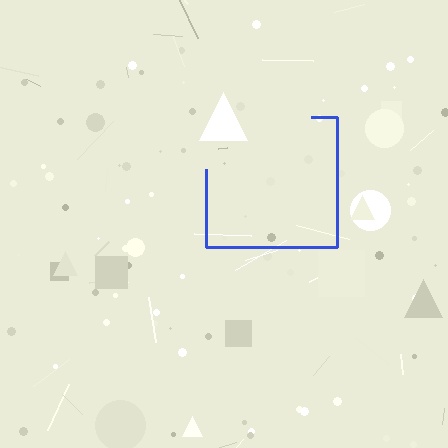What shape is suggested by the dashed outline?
The dashed outline suggests a square.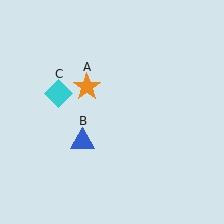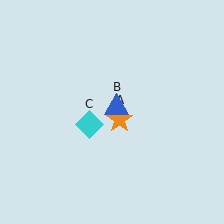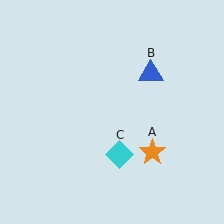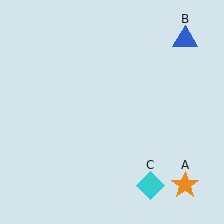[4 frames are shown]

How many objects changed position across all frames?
3 objects changed position: orange star (object A), blue triangle (object B), cyan diamond (object C).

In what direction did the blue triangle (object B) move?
The blue triangle (object B) moved up and to the right.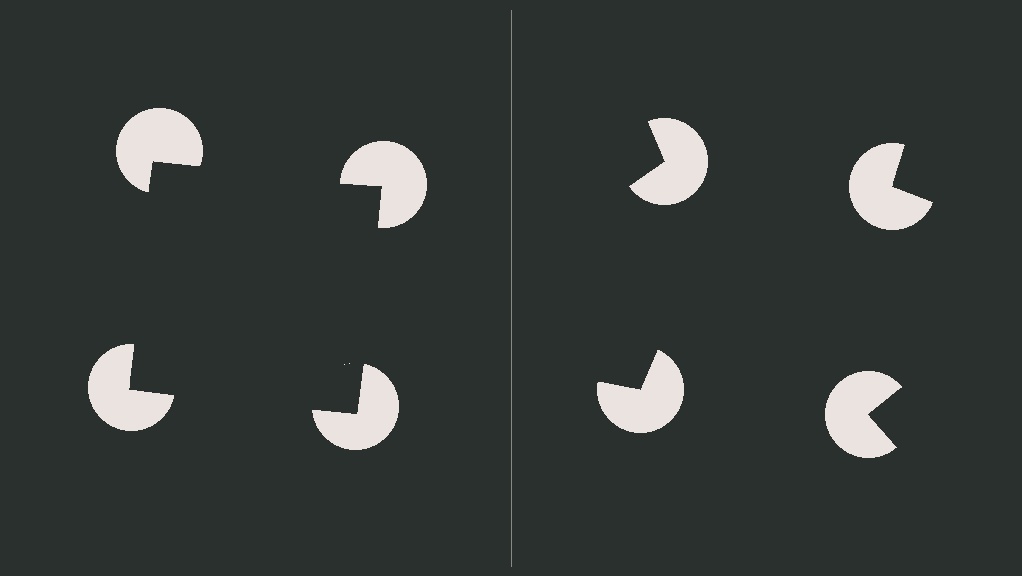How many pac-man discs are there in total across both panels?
8 — 4 on each side.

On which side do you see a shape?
An illusory square appears on the left side. On the right side the wedge cuts are rotated, so no coherent shape forms.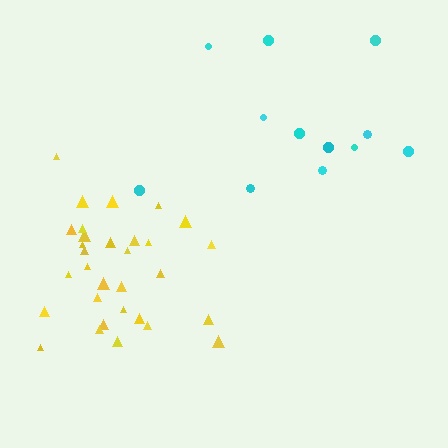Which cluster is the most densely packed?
Yellow.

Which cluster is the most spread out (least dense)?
Cyan.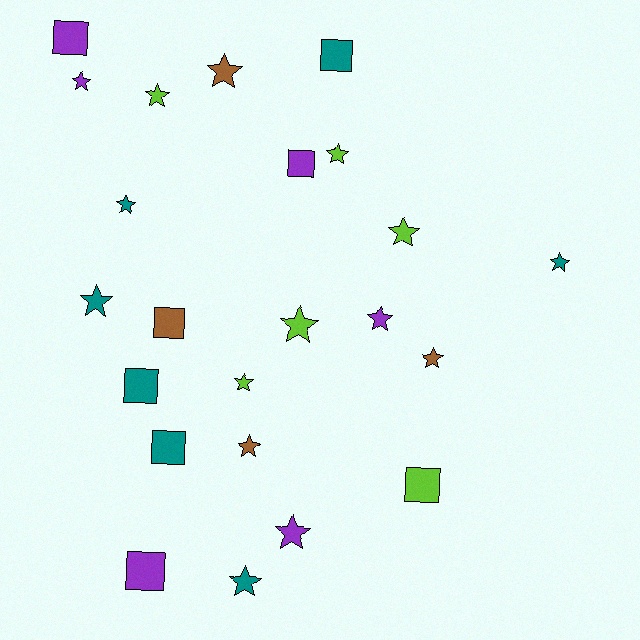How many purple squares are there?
There are 3 purple squares.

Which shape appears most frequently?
Star, with 15 objects.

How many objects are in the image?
There are 23 objects.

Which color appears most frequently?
Teal, with 7 objects.